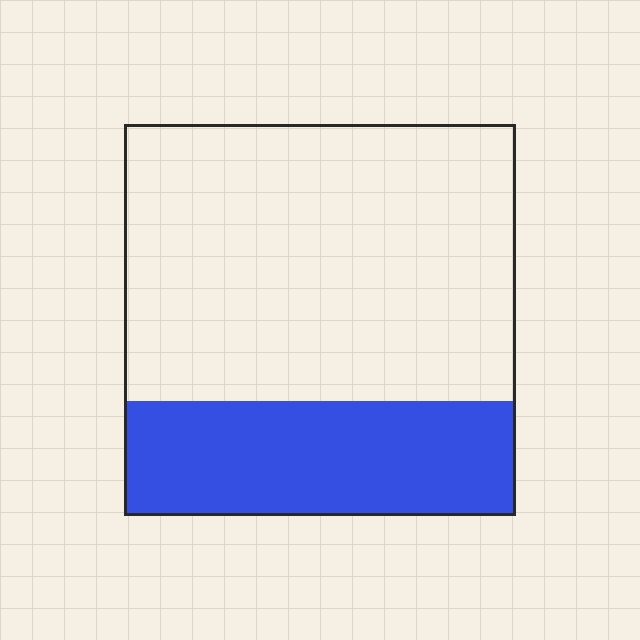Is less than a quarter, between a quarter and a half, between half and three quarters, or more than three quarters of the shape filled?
Between a quarter and a half.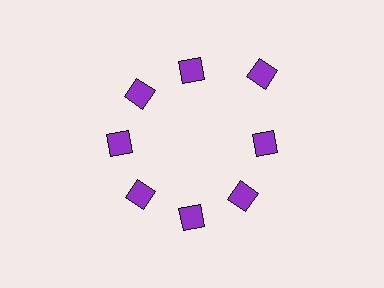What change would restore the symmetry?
The symmetry would be restored by moving it inward, back onto the ring so that all 8 diamonds sit at equal angles and equal distance from the center.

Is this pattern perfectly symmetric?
No. The 8 purple diamonds are arranged in a ring, but one element near the 2 o'clock position is pushed outward from the center, breaking the 8-fold rotational symmetry.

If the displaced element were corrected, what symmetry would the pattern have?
It would have 8-fold rotational symmetry — the pattern would map onto itself every 45 degrees.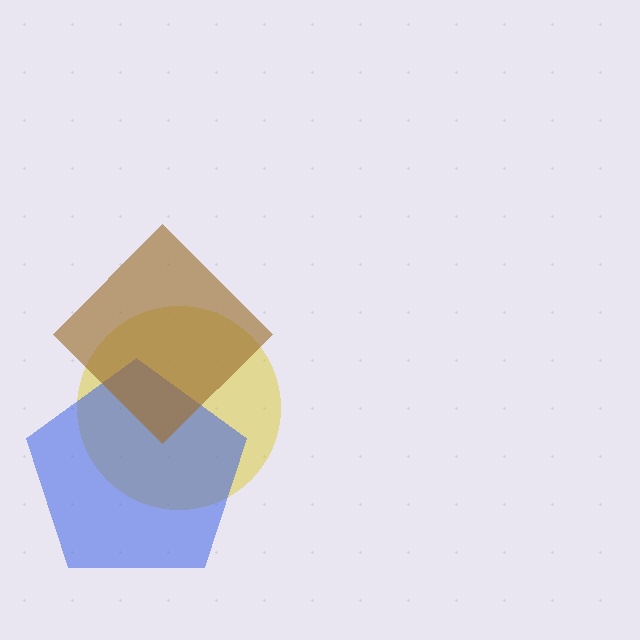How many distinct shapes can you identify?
There are 3 distinct shapes: a yellow circle, a blue pentagon, a brown diamond.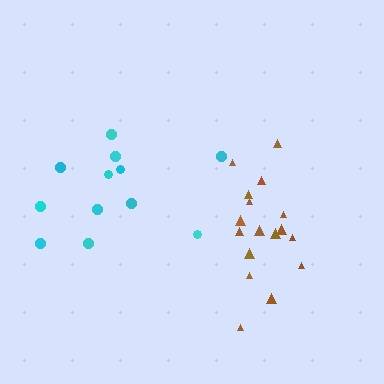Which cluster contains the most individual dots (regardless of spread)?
Brown (17).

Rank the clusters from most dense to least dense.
brown, cyan.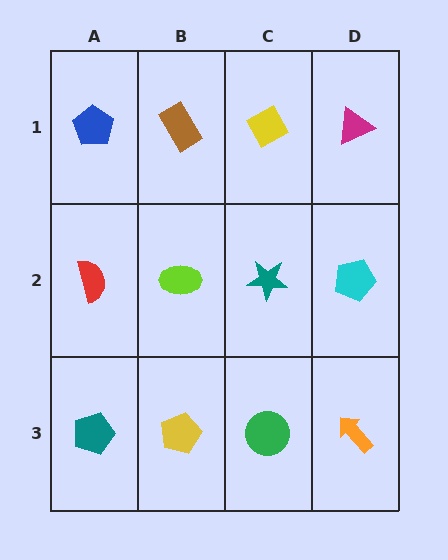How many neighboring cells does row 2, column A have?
3.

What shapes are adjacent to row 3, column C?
A teal star (row 2, column C), a yellow pentagon (row 3, column B), an orange arrow (row 3, column D).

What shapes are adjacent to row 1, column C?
A teal star (row 2, column C), a brown rectangle (row 1, column B), a magenta triangle (row 1, column D).